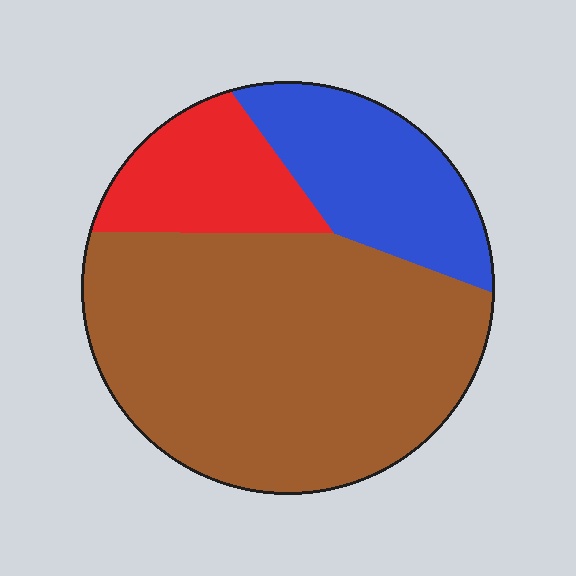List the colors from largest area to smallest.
From largest to smallest: brown, blue, red.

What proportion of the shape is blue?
Blue takes up between a sixth and a third of the shape.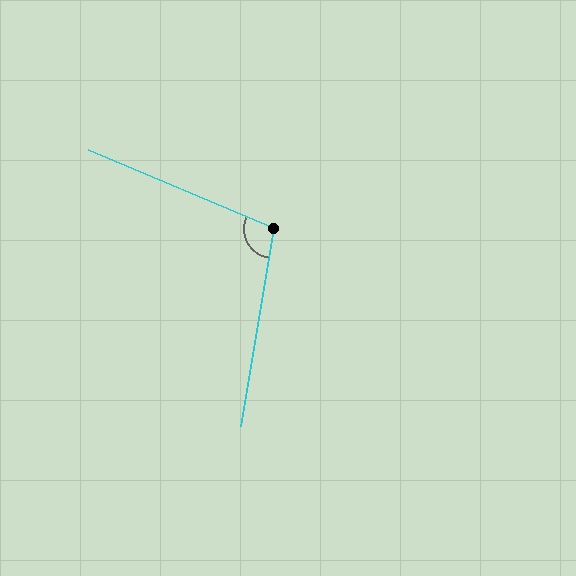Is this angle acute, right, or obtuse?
It is obtuse.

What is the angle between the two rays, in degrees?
Approximately 104 degrees.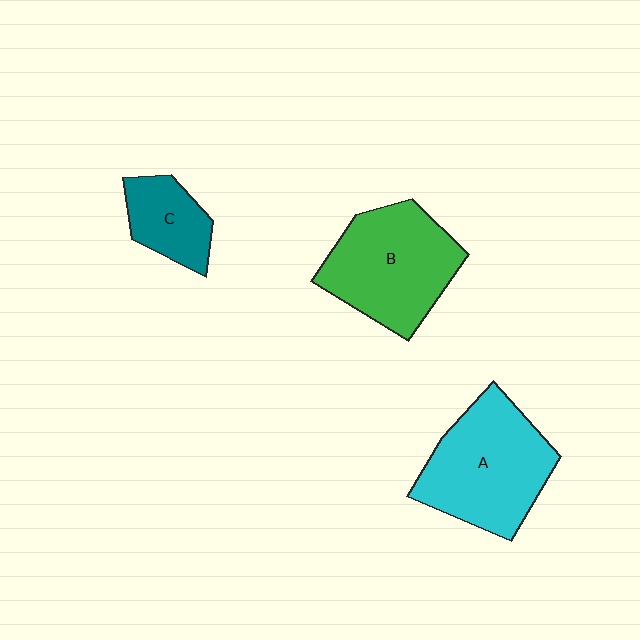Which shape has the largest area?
Shape A (cyan).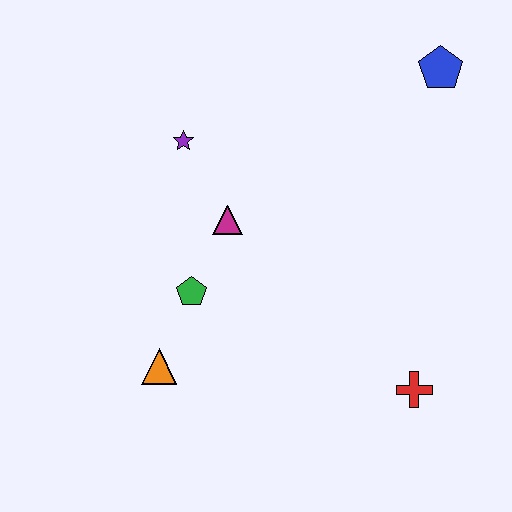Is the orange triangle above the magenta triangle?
No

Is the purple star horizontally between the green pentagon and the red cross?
No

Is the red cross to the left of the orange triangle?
No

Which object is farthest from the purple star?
The red cross is farthest from the purple star.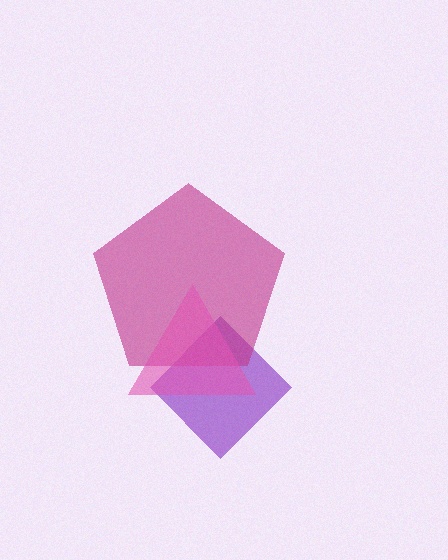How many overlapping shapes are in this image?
There are 3 overlapping shapes in the image.